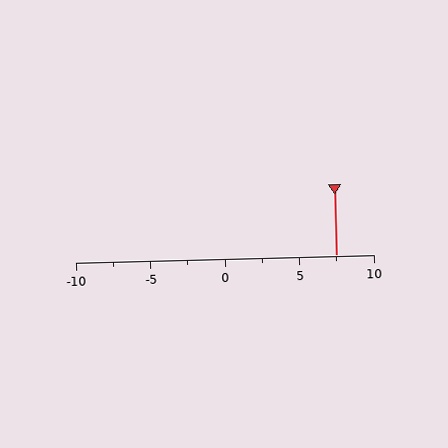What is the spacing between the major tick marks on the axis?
The major ticks are spaced 5 apart.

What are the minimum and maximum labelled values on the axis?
The axis runs from -10 to 10.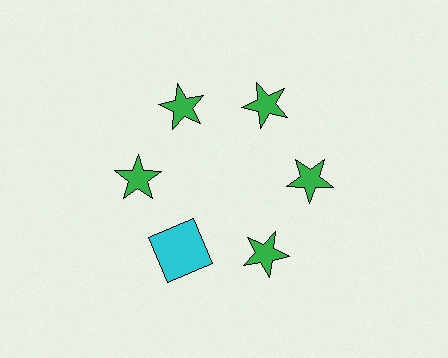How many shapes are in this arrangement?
There are 6 shapes arranged in a ring pattern.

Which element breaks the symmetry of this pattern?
The cyan square at roughly the 7 o'clock position breaks the symmetry. All other shapes are green stars.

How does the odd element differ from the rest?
It differs in both color (cyan instead of green) and shape (square instead of star).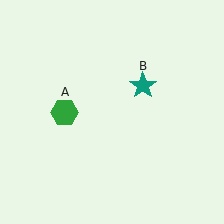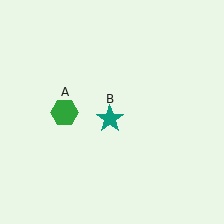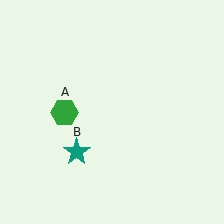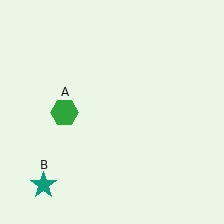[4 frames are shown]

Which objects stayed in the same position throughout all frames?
Green hexagon (object A) remained stationary.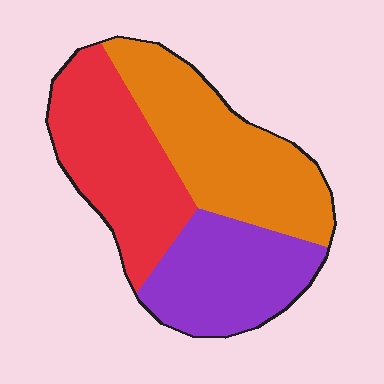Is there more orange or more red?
Orange.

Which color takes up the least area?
Purple, at roughly 30%.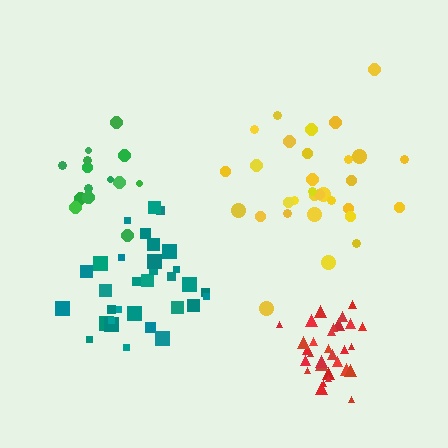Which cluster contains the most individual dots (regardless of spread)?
Teal (33).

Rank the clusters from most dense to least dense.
red, teal, yellow, green.